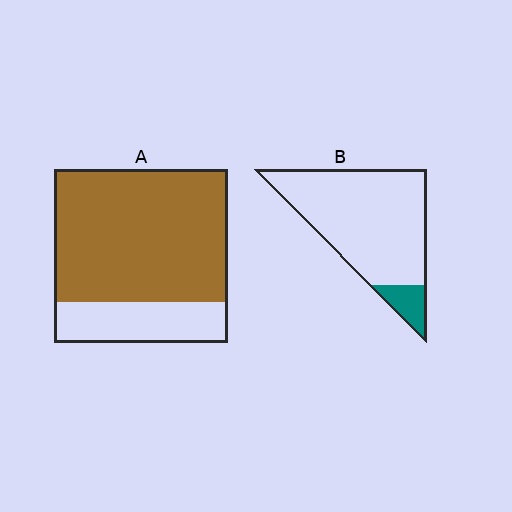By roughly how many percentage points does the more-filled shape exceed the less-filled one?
By roughly 65 percentage points (A over B).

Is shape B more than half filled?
No.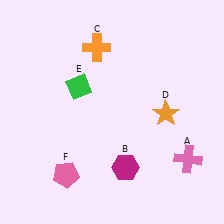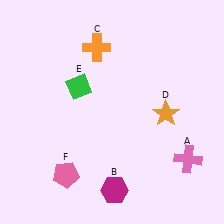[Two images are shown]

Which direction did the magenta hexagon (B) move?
The magenta hexagon (B) moved down.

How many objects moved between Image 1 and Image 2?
1 object moved between the two images.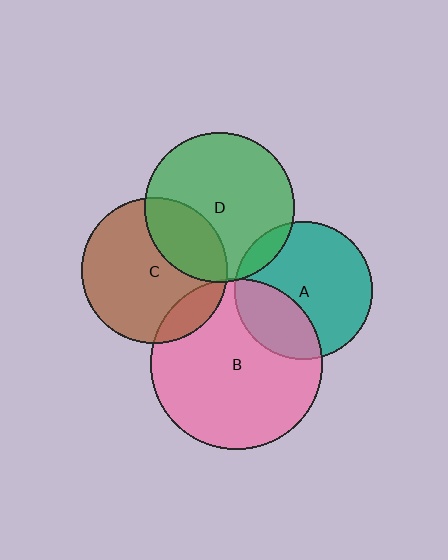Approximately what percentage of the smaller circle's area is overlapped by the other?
Approximately 5%.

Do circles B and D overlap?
Yes.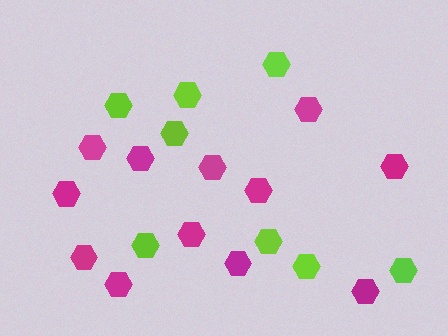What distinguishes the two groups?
There are 2 groups: one group of lime hexagons (8) and one group of magenta hexagons (12).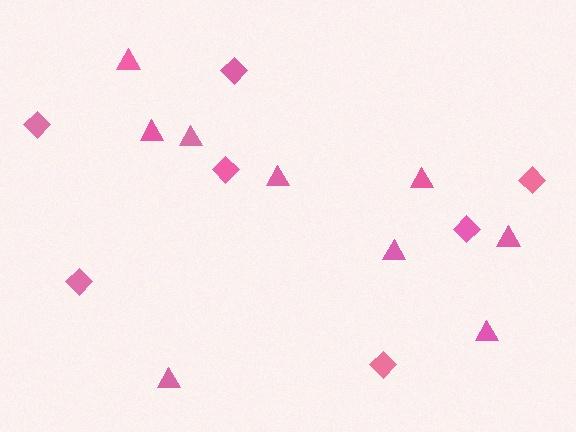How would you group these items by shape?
There are 2 groups: one group of diamonds (7) and one group of triangles (9).